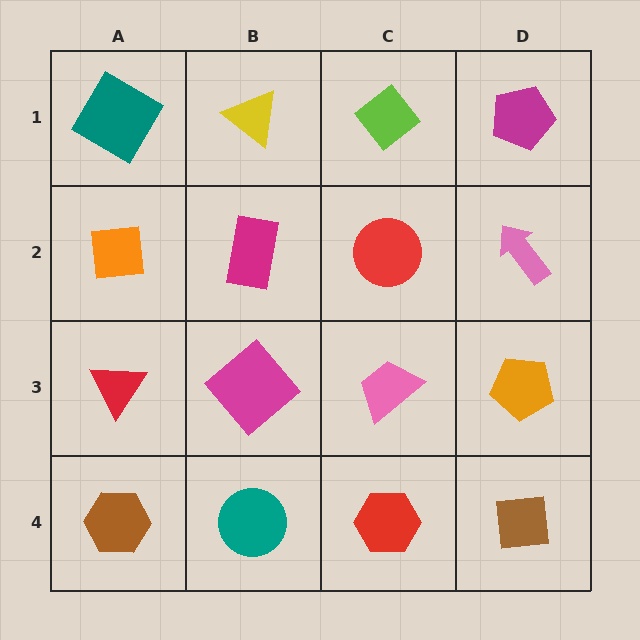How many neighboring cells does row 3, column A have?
3.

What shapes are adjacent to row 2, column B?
A yellow triangle (row 1, column B), a magenta diamond (row 3, column B), an orange square (row 2, column A), a red circle (row 2, column C).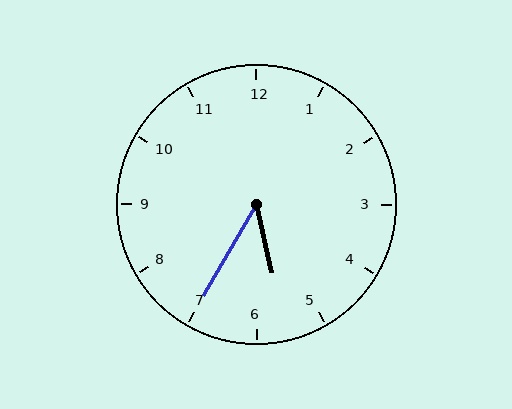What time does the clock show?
5:35.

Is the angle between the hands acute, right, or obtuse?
It is acute.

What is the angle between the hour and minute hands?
Approximately 42 degrees.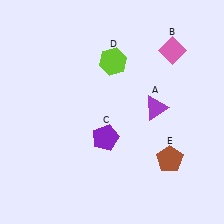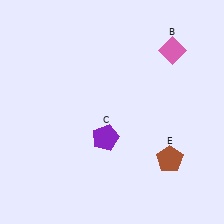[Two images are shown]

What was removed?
The lime hexagon (D), the purple triangle (A) were removed in Image 2.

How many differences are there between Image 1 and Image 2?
There are 2 differences between the two images.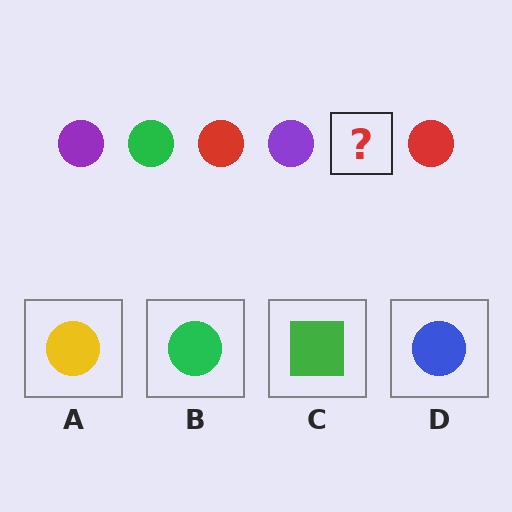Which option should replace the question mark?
Option B.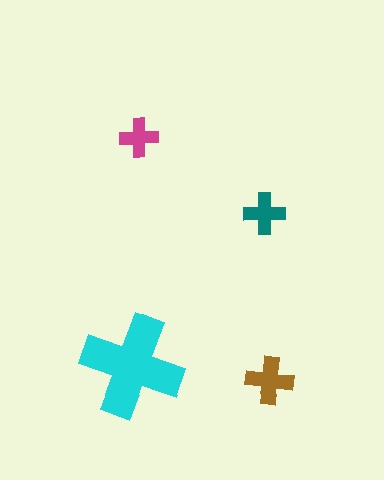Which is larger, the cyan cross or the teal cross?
The cyan one.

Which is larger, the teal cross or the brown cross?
The brown one.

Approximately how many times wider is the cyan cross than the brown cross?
About 2 times wider.